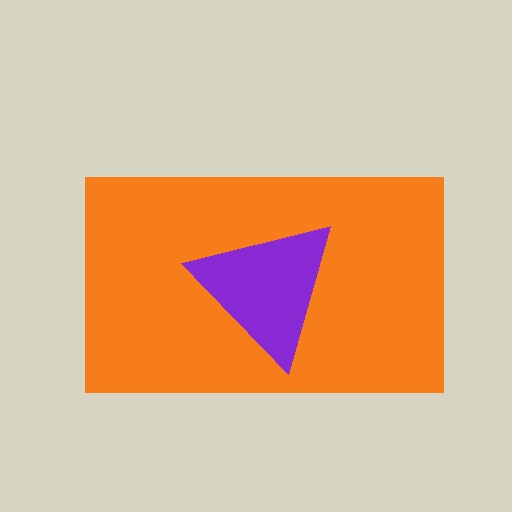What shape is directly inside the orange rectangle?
The purple triangle.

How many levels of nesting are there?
2.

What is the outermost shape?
The orange rectangle.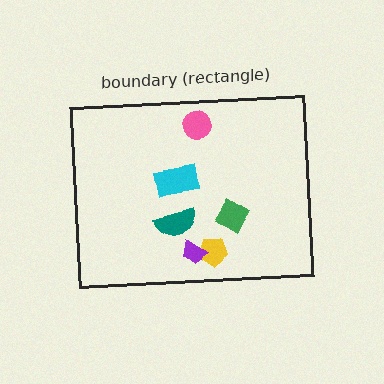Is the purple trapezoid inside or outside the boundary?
Inside.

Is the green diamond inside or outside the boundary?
Inside.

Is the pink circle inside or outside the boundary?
Inside.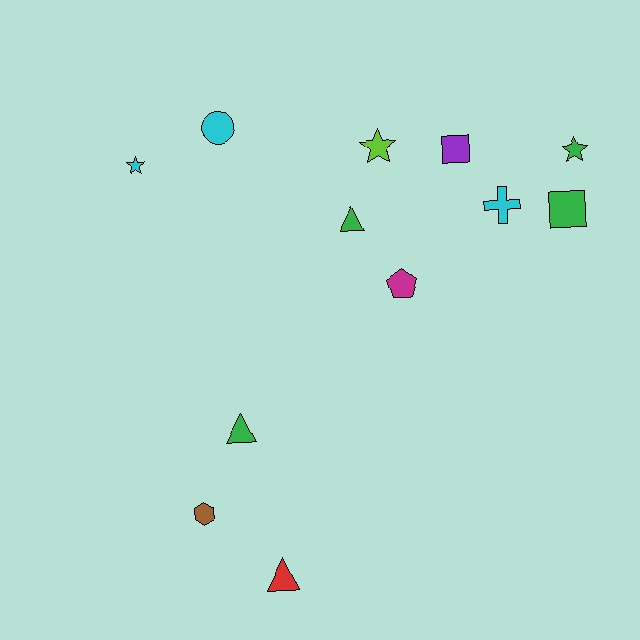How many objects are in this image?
There are 12 objects.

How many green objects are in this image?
There are 4 green objects.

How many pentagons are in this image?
There is 1 pentagon.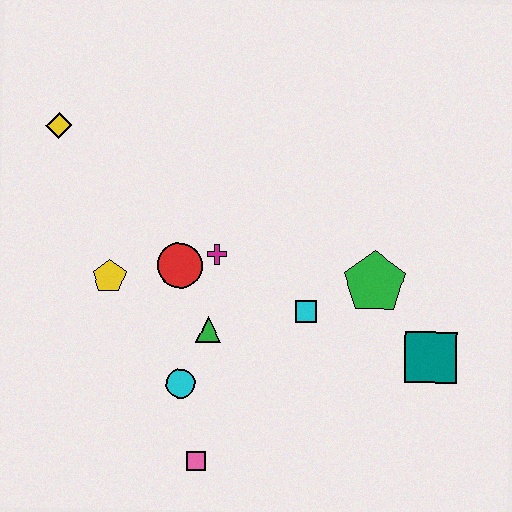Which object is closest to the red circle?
The magenta cross is closest to the red circle.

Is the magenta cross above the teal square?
Yes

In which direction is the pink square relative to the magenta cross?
The pink square is below the magenta cross.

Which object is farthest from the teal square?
The yellow diamond is farthest from the teal square.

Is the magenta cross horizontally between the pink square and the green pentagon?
Yes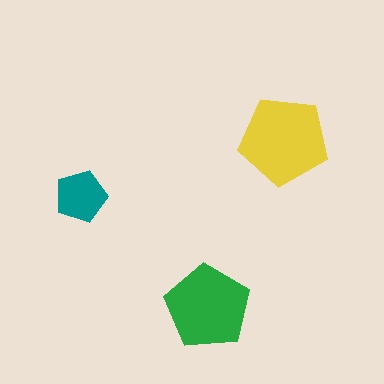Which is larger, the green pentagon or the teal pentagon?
The green one.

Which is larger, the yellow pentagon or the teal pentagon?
The yellow one.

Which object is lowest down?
The green pentagon is bottommost.